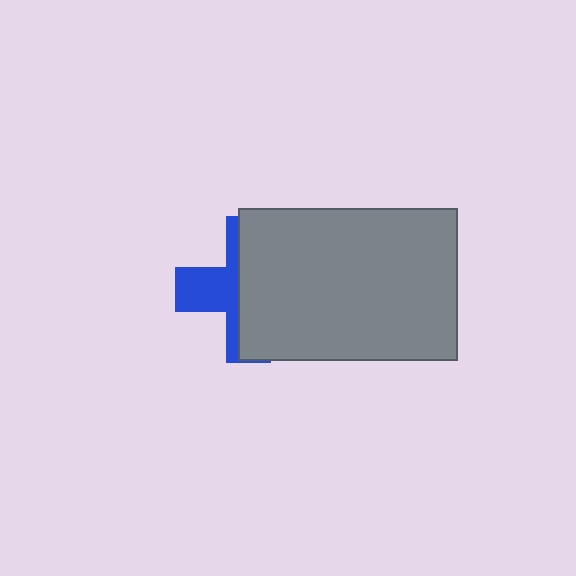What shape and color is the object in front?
The object in front is a gray rectangle.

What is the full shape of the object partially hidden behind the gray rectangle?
The partially hidden object is a blue cross.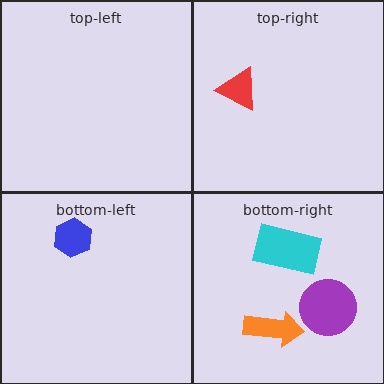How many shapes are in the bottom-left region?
1.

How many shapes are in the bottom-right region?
3.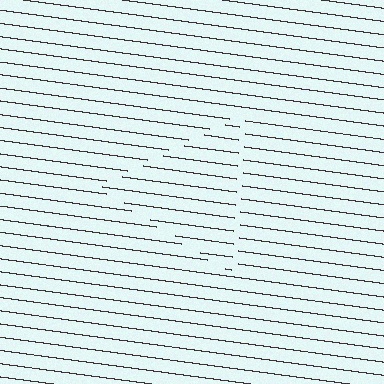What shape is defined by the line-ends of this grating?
An illusory triangle. The interior of the shape contains the same grating, shifted by half a period — the contour is defined by the phase discontinuity where line-ends from the inner and outer gratings abut.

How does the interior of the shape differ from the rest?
The interior of the shape contains the same grating, shifted by half a period — the contour is defined by the phase discontinuity where line-ends from the inner and outer gratings abut.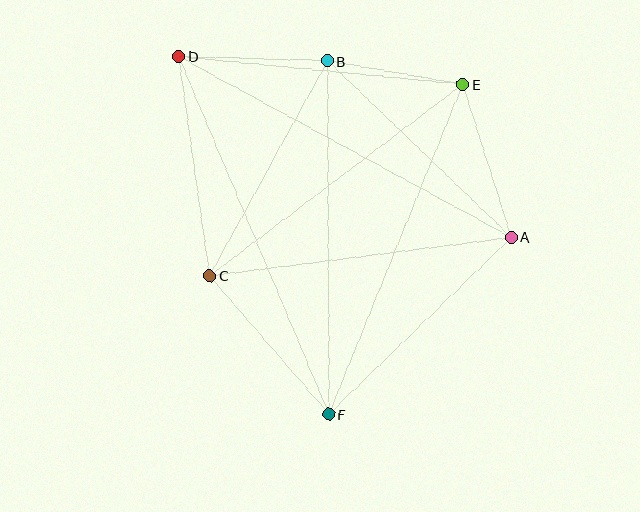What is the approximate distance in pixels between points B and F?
The distance between B and F is approximately 353 pixels.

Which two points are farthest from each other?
Points D and F are farthest from each other.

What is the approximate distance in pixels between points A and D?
The distance between A and D is approximately 379 pixels.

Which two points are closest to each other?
Points B and E are closest to each other.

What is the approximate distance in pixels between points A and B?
The distance between A and B is approximately 255 pixels.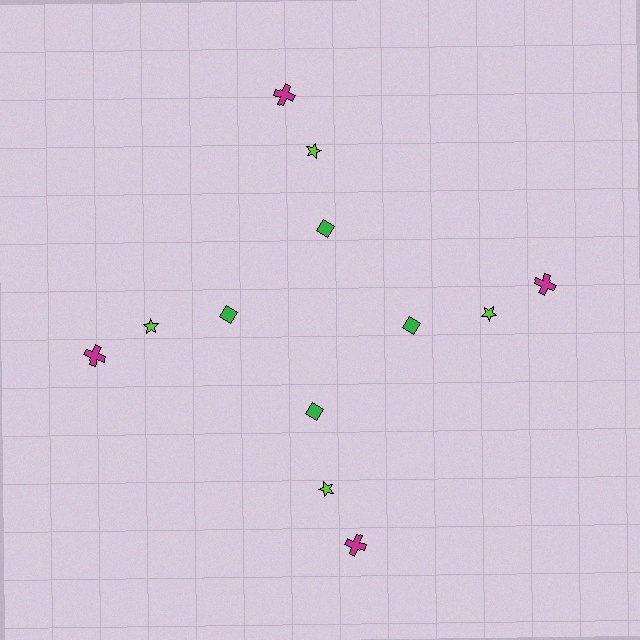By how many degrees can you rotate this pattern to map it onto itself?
The pattern maps onto itself every 90 degrees of rotation.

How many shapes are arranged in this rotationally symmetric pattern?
There are 12 shapes, arranged in 4 groups of 3.